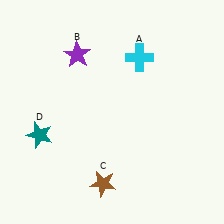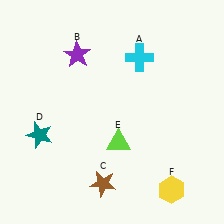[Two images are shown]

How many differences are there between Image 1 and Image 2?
There are 2 differences between the two images.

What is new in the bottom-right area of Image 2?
A lime triangle (E) was added in the bottom-right area of Image 2.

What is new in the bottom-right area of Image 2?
A yellow hexagon (F) was added in the bottom-right area of Image 2.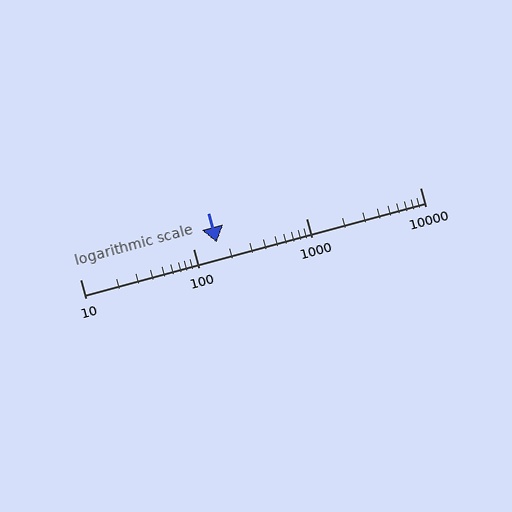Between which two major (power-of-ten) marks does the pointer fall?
The pointer is between 100 and 1000.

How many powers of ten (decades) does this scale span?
The scale spans 3 decades, from 10 to 10000.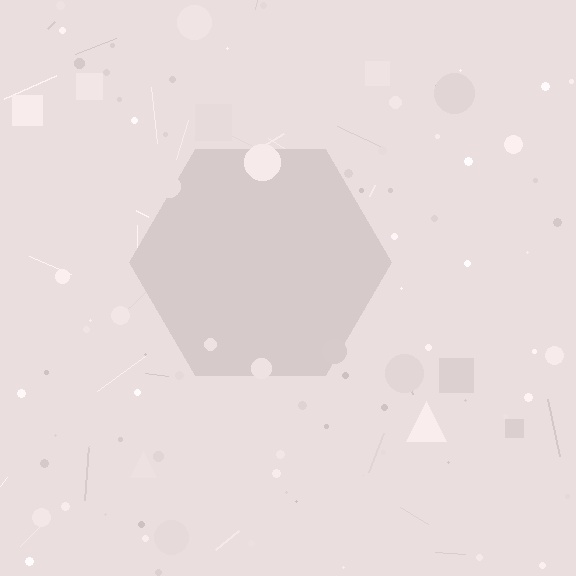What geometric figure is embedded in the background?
A hexagon is embedded in the background.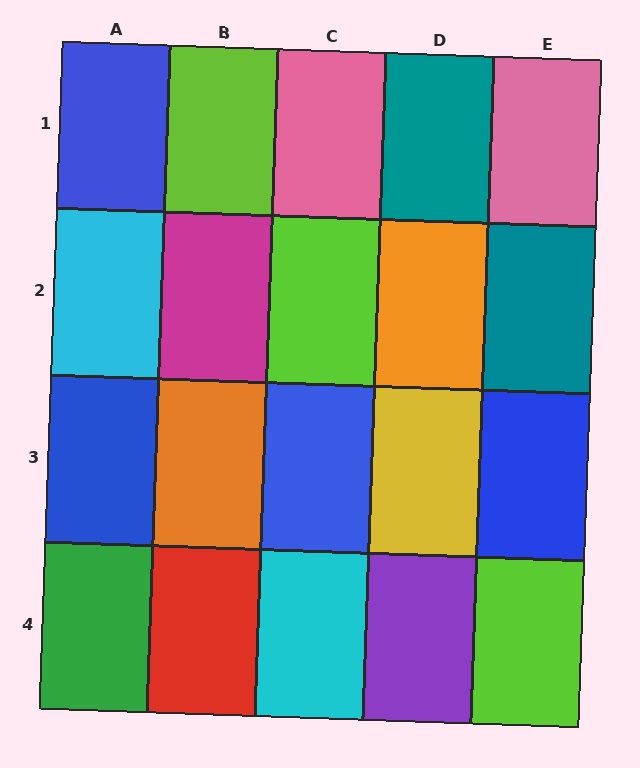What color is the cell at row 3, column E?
Blue.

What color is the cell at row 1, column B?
Lime.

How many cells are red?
1 cell is red.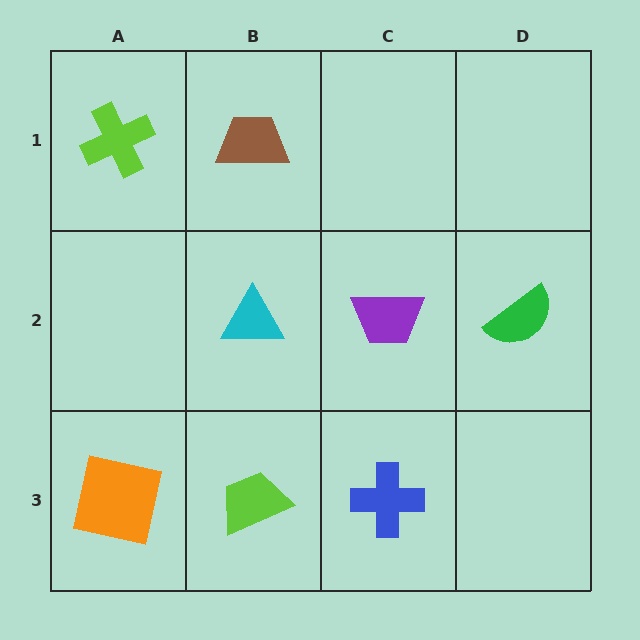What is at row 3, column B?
A lime trapezoid.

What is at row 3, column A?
An orange square.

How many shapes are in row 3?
3 shapes.